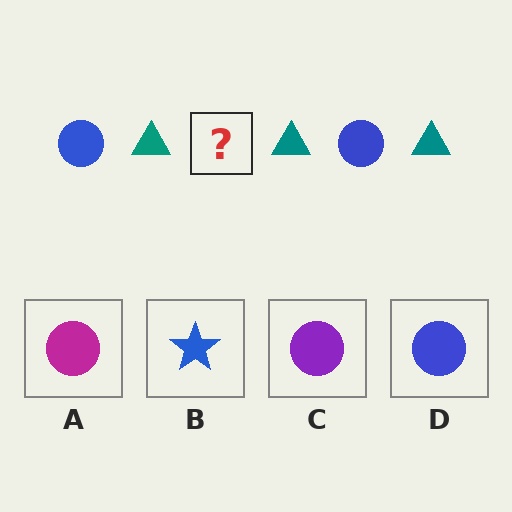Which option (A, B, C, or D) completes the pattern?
D.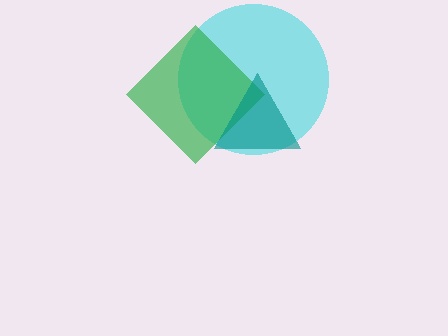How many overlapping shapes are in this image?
There are 3 overlapping shapes in the image.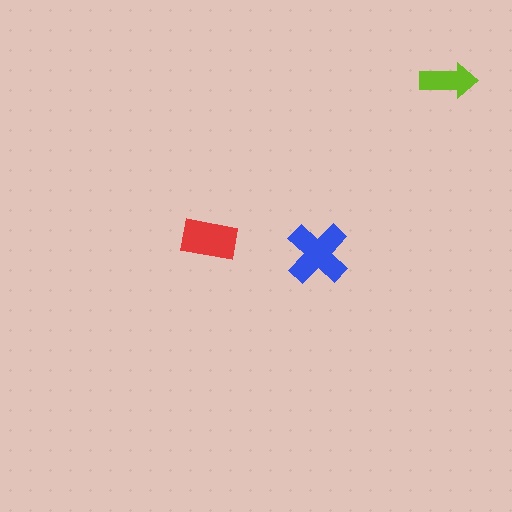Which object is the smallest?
The lime arrow.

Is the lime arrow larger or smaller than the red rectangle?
Smaller.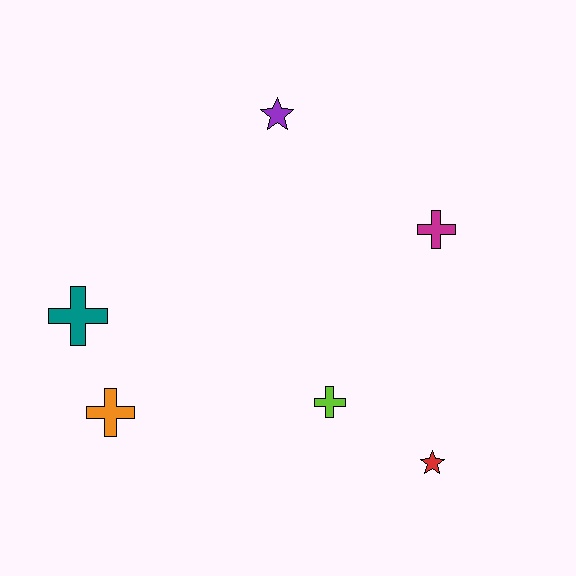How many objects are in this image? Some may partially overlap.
There are 6 objects.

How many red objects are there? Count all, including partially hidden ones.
There is 1 red object.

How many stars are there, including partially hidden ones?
There are 2 stars.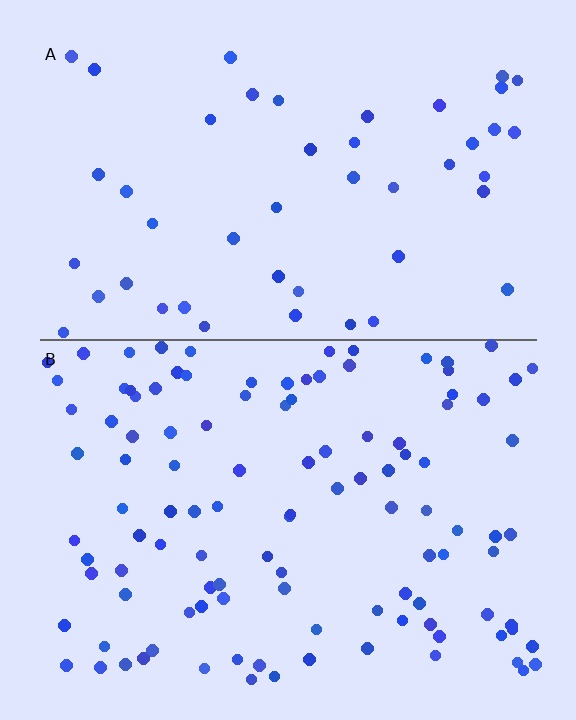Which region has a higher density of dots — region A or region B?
B (the bottom).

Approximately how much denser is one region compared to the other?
Approximately 2.4× — region B over region A.